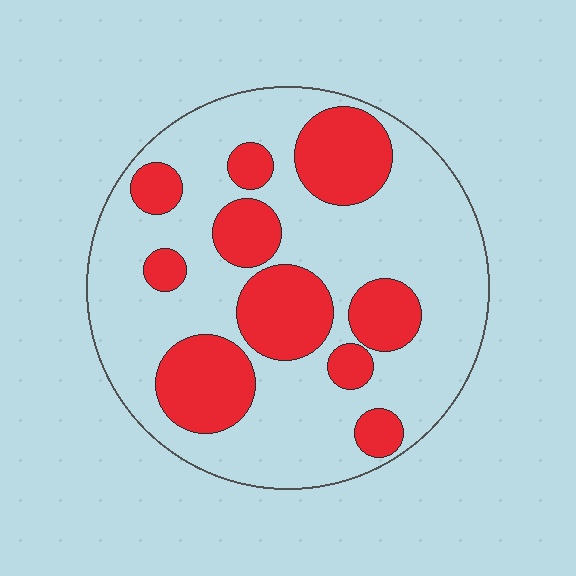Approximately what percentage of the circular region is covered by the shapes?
Approximately 30%.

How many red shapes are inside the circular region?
10.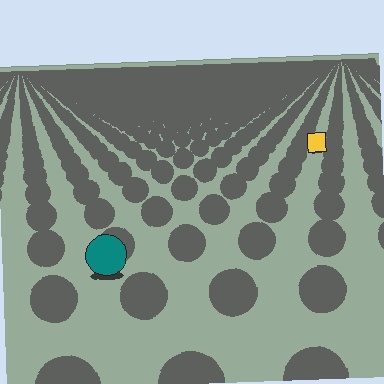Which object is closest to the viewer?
The teal circle is closest. The texture marks near it are larger and more spread out.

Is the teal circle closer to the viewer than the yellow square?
Yes. The teal circle is closer — you can tell from the texture gradient: the ground texture is coarser near it.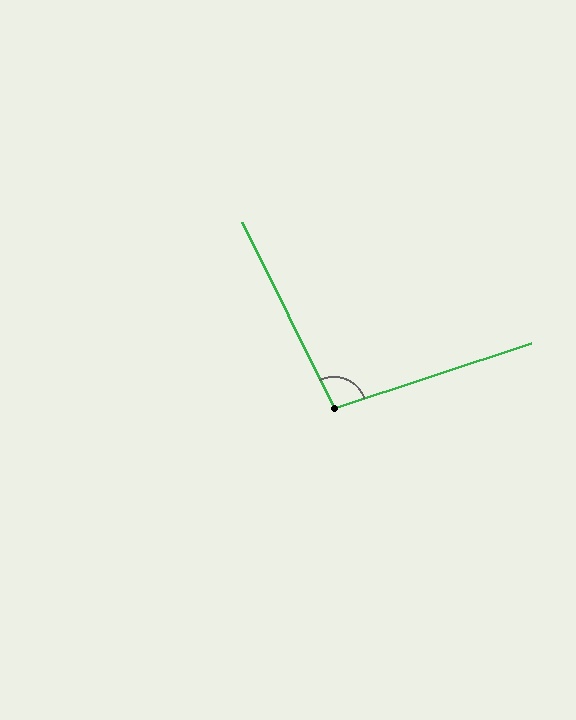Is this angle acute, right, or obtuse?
It is obtuse.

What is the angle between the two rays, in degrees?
Approximately 98 degrees.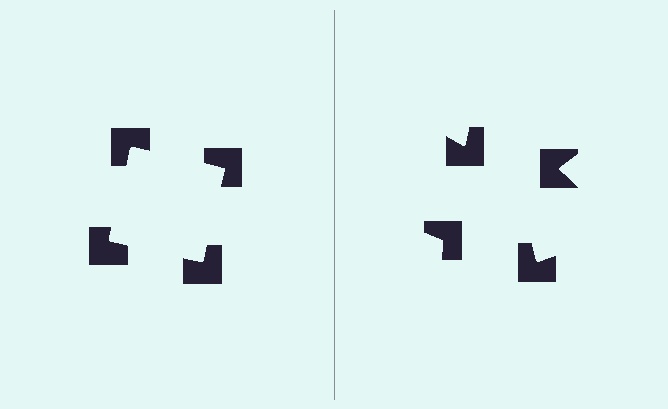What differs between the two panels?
The notched squares are positioned identically on both sides; only the wedge orientations differ. On the left they align to a square; on the right they are misaligned.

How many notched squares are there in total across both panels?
8 — 4 on each side.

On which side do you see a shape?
An illusory square appears on the left side. On the right side the wedge cuts are rotated, so no coherent shape forms.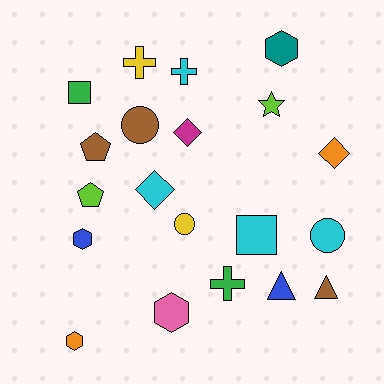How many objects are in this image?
There are 20 objects.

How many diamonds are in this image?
There are 3 diamonds.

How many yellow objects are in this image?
There are 2 yellow objects.